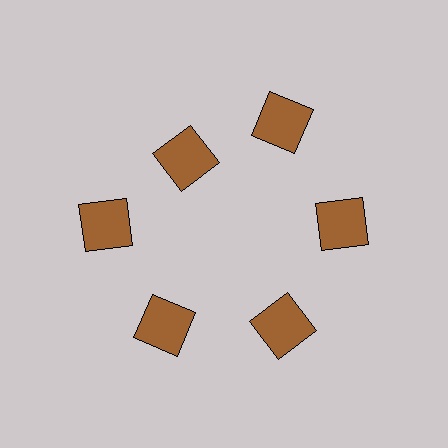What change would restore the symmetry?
The symmetry would be restored by moving it outward, back onto the ring so that all 6 squares sit at equal angles and equal distance from the center.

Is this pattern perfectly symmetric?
No. The 6 brown squares are arranged in a ring, but one element near the 11 o'clock position is pulled inward toward the center, breaking the 6-fold rotational symmetry.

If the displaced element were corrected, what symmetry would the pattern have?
It would have 6-fold rotational symmetry — the pattern would map onto itself every 60 degrees.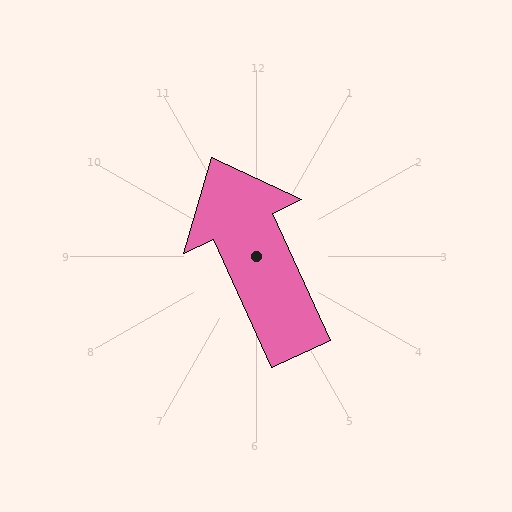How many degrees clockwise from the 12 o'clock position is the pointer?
Approximately 336 degrees.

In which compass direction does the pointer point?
Northwest.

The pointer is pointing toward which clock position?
Roughly 11 o'clock.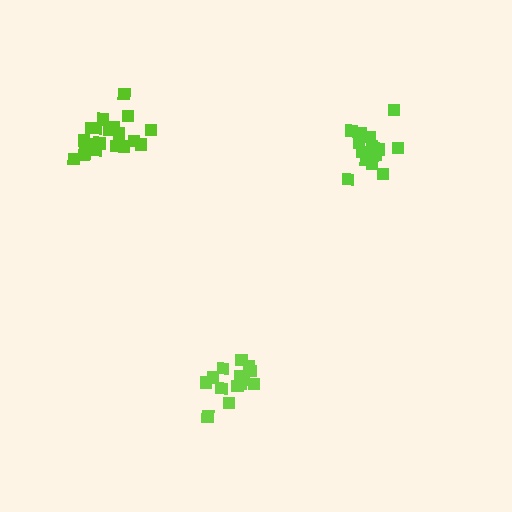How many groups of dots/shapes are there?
There are 3 groups.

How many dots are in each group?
Group 1: 20 dots, Group 2: 15 dots, Group 3: 15 dots (50 total).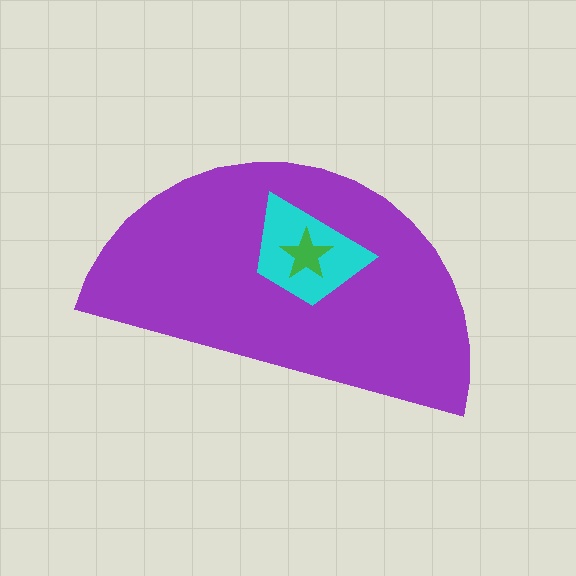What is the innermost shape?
The green star.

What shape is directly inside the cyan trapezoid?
The green star.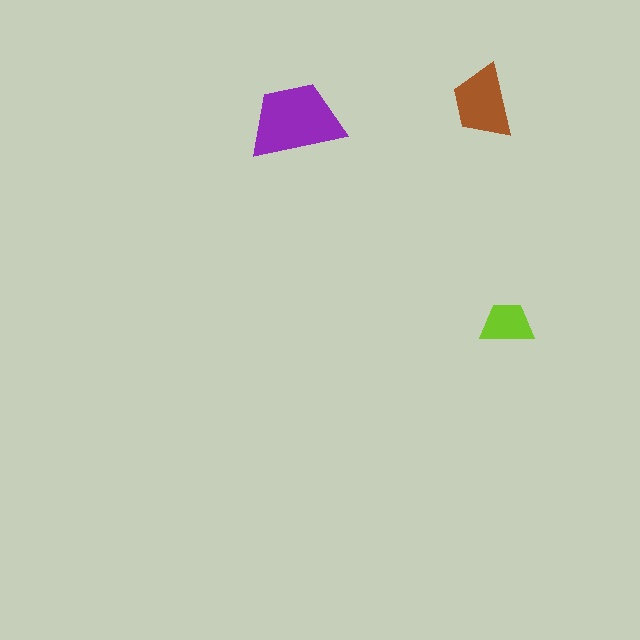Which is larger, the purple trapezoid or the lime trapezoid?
The purple one.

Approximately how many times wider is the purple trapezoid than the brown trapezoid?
About 1.5 times wider.